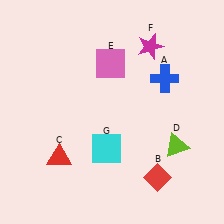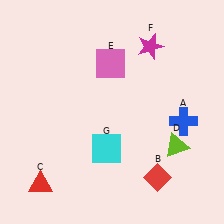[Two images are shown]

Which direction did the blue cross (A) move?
The blue cross (A) moved down.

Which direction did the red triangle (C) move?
The red triangle (C) moved down.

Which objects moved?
The objects that moved are: the blue cross (A), the red triangle (C).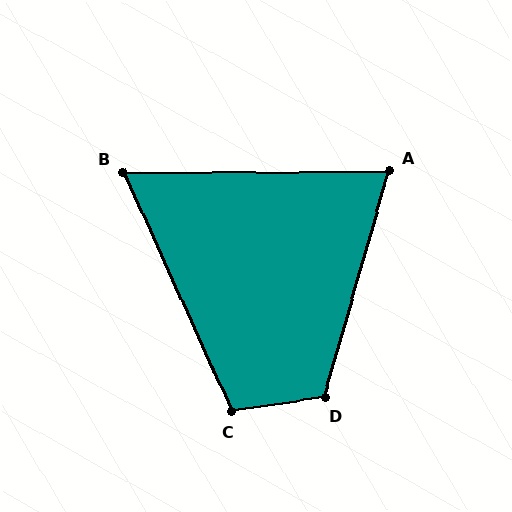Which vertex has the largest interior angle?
D, at approximately 114 degrees.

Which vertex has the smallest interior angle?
B, at approximately 66 degrees.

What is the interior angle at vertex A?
Approximately 74 degrees (acute).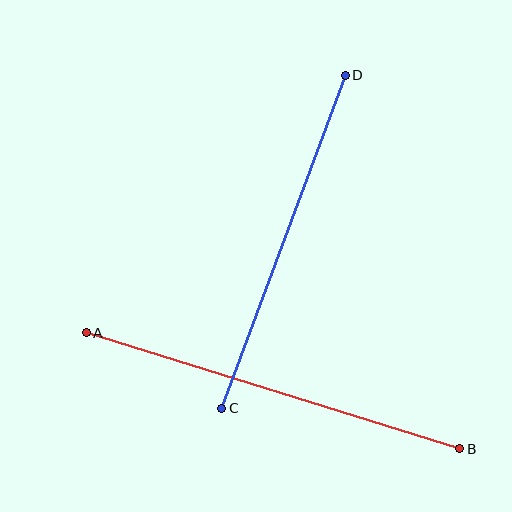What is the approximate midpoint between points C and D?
The midpoint is at approximately (284, 242) pixels.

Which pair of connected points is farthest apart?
Points A and B are farthest apart.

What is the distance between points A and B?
The distance is approximately 391 pixels.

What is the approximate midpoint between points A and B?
The midpoint is at approximately (273, 391) pixels.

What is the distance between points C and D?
The distance is approximately 355 pixels.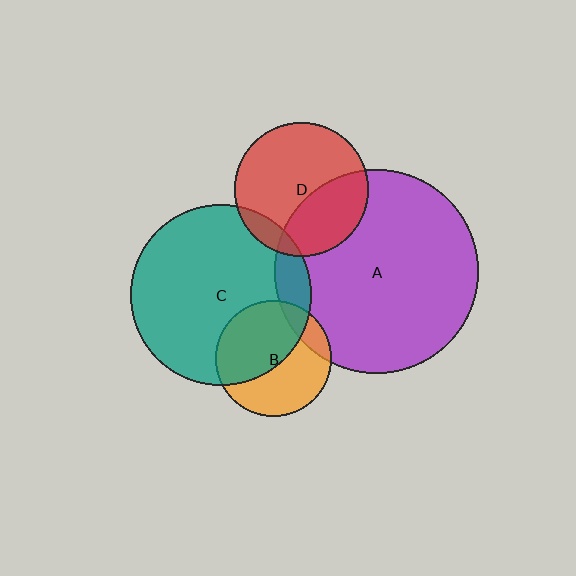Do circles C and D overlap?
Yes.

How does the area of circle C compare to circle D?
Approximately 1.8 times.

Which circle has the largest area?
Circle A (purple).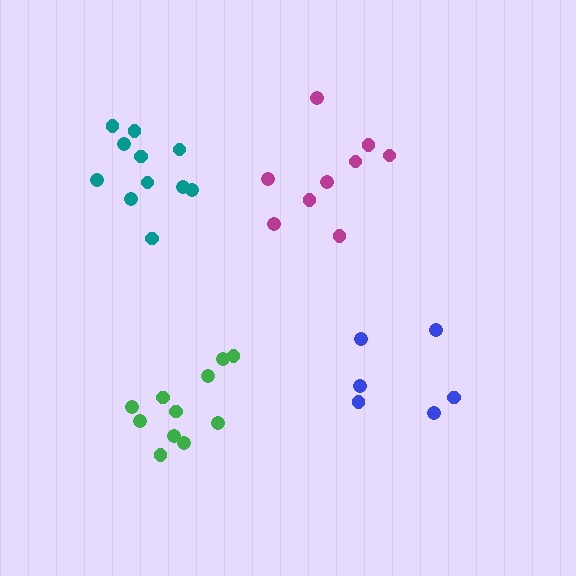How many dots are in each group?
Group 1: 6 dots, Group 2: 9 dots, Group 3: 11 dots, Group 4: 11 dots (37 total).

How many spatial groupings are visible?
There are 4 spatial groupings.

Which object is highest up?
The teal cluster is topmost.